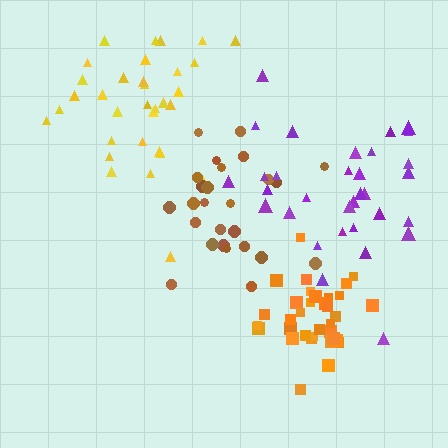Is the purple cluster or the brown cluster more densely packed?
Brown.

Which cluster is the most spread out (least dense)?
Purple.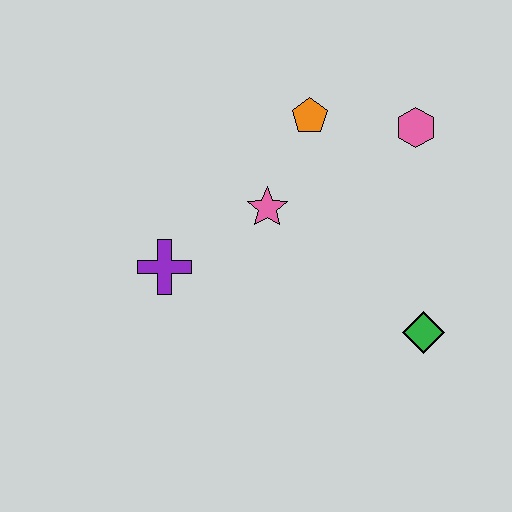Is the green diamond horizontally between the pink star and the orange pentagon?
No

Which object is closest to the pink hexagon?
The orange pentagon is closest to the pink hexagon.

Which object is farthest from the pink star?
The green diamond is farthest from the pink star.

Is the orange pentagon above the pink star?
Yes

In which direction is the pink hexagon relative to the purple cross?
The pink hexagon is to the right of the purple cross.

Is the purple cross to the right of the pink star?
No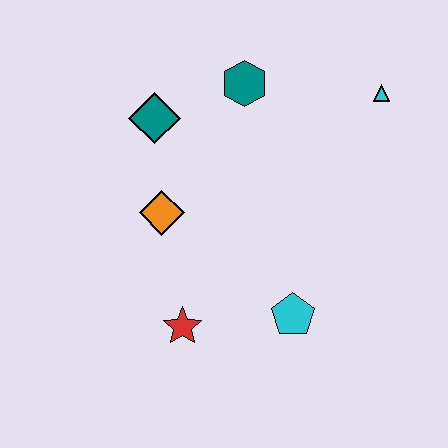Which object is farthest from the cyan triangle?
The red star is farthest from the cyan triangle.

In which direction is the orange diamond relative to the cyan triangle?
The orange diamond is to the left of the cyan triangle.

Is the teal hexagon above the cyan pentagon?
Yes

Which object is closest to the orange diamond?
The teal diamond is closest to the orange diamond.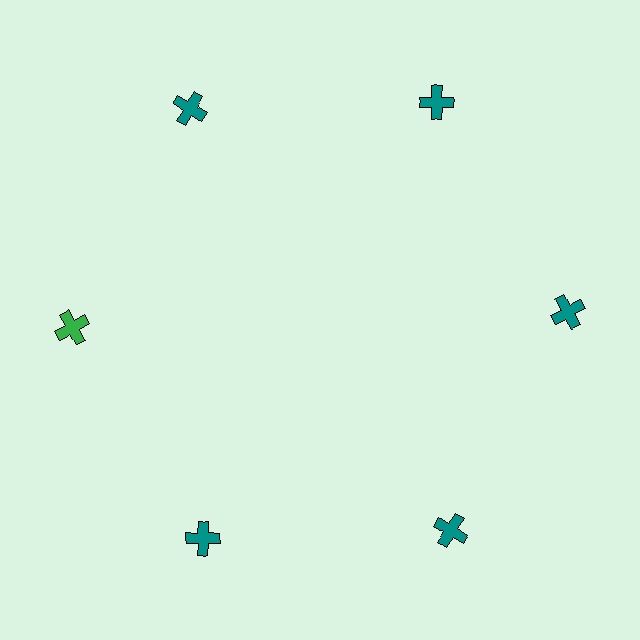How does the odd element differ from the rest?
It has a different color: green instead of teal.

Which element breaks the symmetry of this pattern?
The green cross at roughly the 9 o'clock position breaks the symmetry. All other shapes are teal crosses.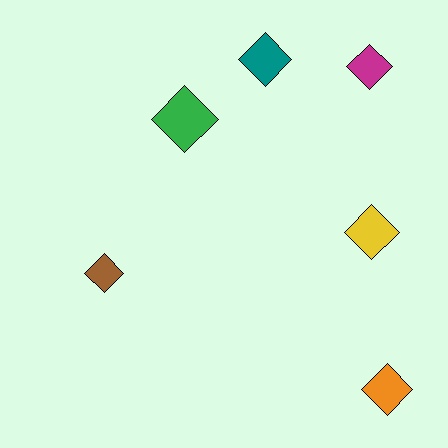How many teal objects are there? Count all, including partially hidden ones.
There is 1 teal object.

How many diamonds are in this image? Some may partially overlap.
There are 6 diamonds.